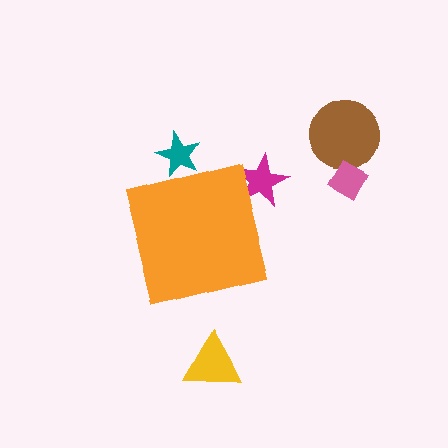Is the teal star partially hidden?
Yes, the teal star is partially hidden behind the orange square.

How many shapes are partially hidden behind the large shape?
2 shapes are partially hidden.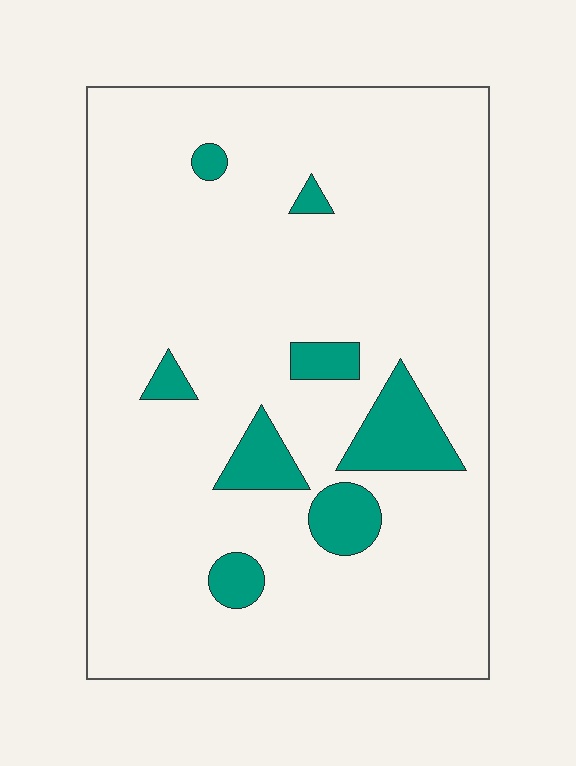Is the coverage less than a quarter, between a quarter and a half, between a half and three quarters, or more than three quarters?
Less than a quarter.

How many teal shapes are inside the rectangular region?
8.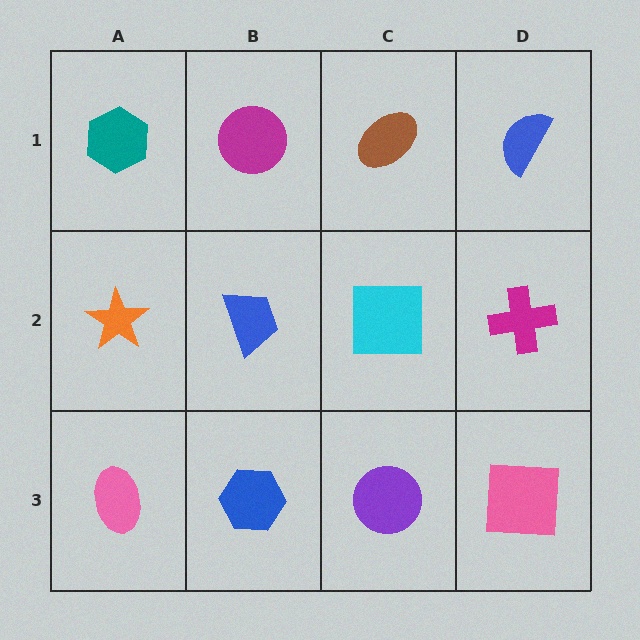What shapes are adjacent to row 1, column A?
An orange star (row 2, column A), a magenta circle (row 1, column B).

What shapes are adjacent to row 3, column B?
A blue trapezoid (row 2, column B), a pink ellipse (row 3, column A), a purple circle (row 3, column C).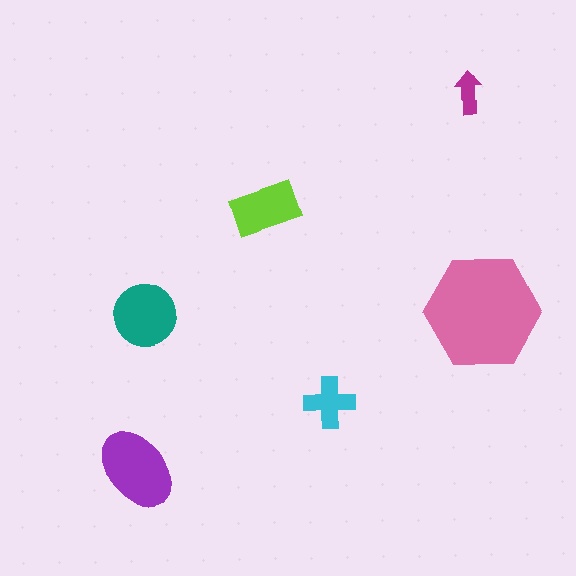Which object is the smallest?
The magenta arrow.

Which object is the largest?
The pink hexagon.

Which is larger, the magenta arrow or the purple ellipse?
The purple ellipse.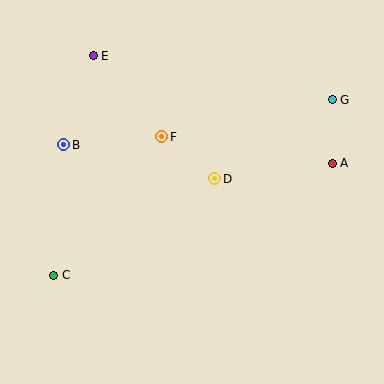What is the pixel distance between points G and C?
The distance between G and C is 329 pixels.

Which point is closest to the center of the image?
Point D at (215, 179) is closest to the center.